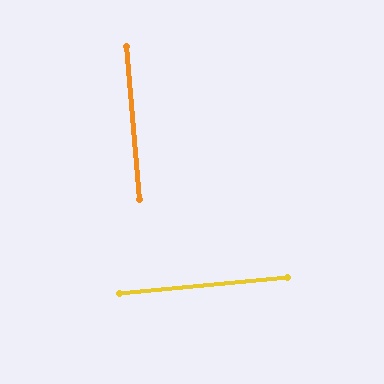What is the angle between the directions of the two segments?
Approximately 90 degrees.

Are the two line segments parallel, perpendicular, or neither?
Perpendicular — they meet at approximately 90°.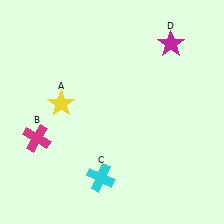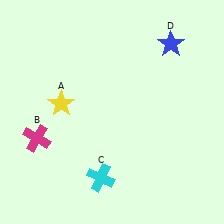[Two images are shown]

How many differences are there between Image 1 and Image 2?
There is 1 difference between the two images.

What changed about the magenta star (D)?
In Image 1, D is magenta. In Image 2, it changed to blue.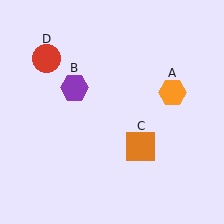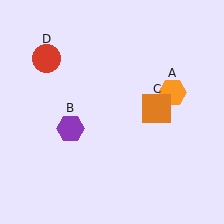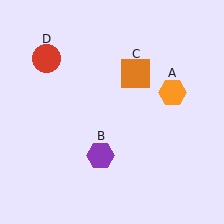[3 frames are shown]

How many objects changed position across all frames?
2 objects changed position: purple hexagon (object B), orange square (object C).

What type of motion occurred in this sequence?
The purple hexagon (object B), orange square (object C) rotated counterclockwise around the center of the scene.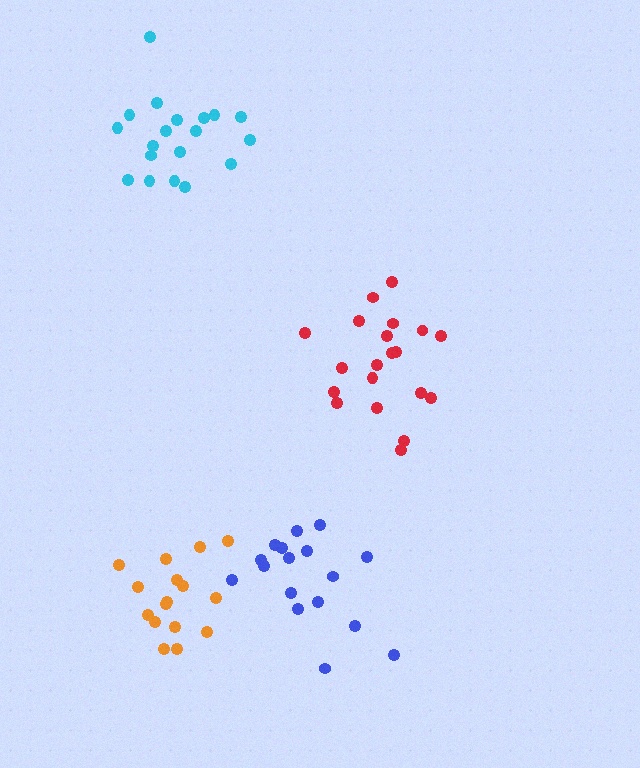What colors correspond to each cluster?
The clusters are colored: blue, cyan, red, orange.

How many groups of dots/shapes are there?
There are 4 groups.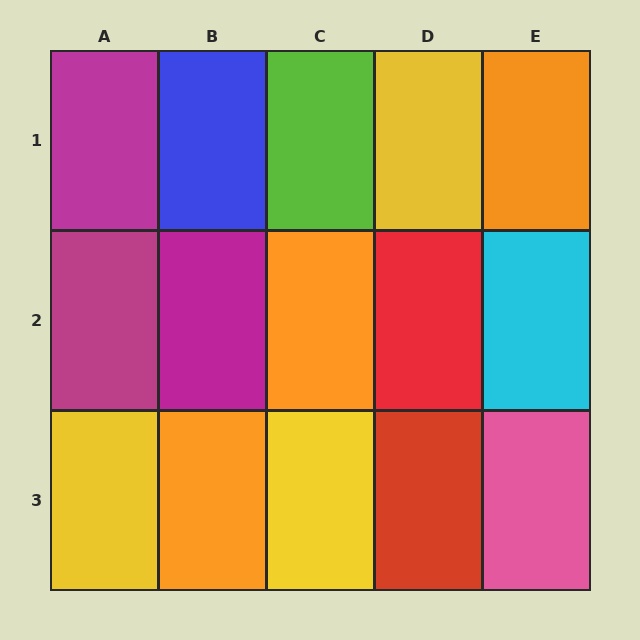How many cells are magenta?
3 cells are magenta.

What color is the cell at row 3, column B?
Orange.